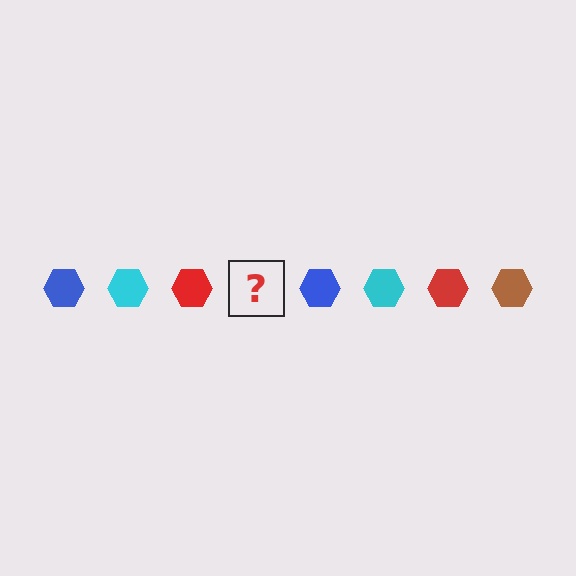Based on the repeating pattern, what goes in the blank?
The blank should be a brown hexagon.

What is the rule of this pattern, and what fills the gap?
The rule is that the pattern cycles through blue, cyan, red, brown hexagons. The gap should be filled with a brown hexagon.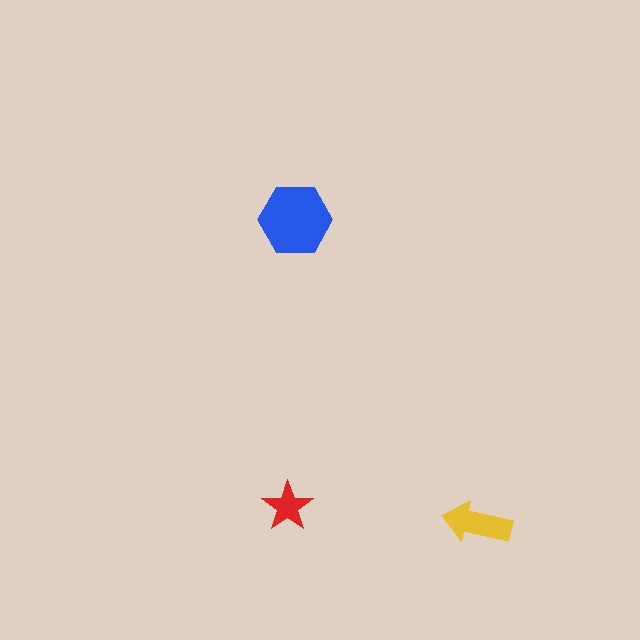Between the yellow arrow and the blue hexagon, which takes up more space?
The blue hexagon.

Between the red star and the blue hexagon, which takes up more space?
The blue hexagon.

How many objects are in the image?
There are 3 objects in the image.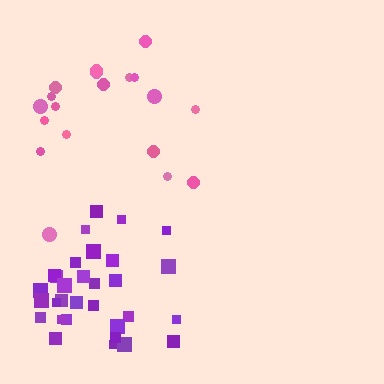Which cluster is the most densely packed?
Purple.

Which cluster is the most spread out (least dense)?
Pink.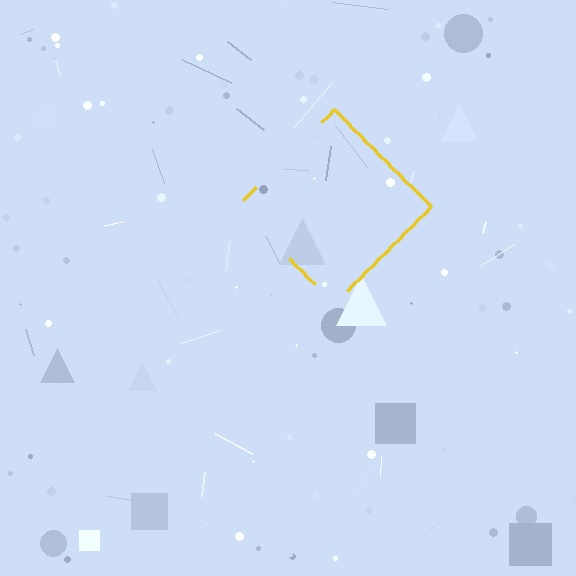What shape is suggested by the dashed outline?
The dashed outline suggests a diamond.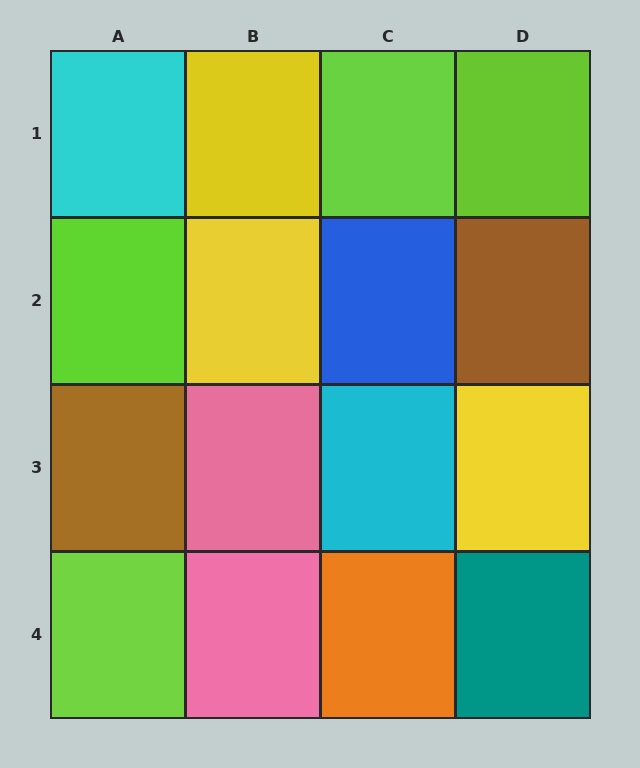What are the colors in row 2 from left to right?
Lime, yellow, blue, brown.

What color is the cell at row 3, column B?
Pink.